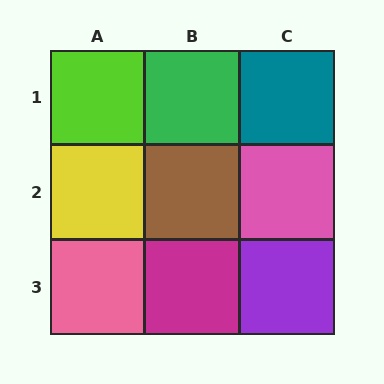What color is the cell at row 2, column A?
Yellow.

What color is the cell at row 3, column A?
Pink.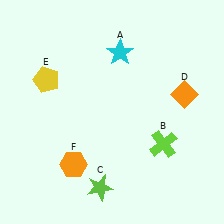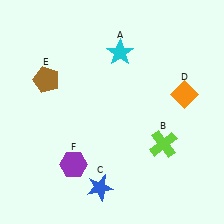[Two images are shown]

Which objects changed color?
C changed from lime to blue. E changed from yellow to brown. F changed from orange to purple.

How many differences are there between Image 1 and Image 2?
There are 3 differences between the two images.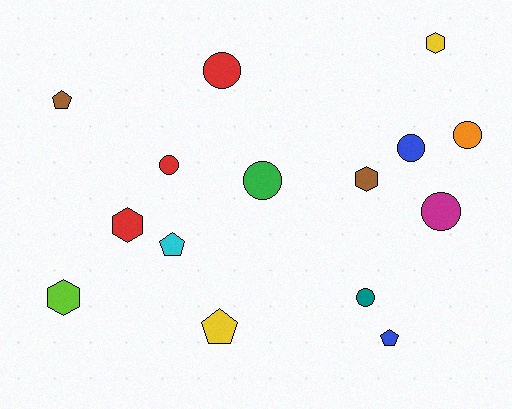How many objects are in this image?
There are 15 objects.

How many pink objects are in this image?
There are no pink objects.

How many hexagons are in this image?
There are 4 hexagons.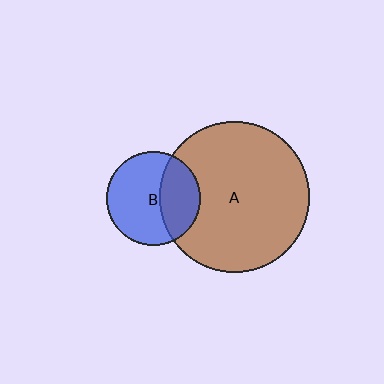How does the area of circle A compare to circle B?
Approximately 2.6 times.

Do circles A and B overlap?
Yes.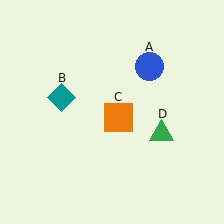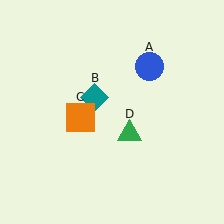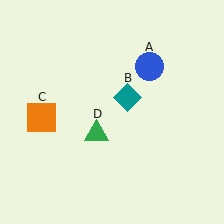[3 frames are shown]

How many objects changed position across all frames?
3 objects changed position: teal diamond (object B), orange square (object C), green triangle (object D).